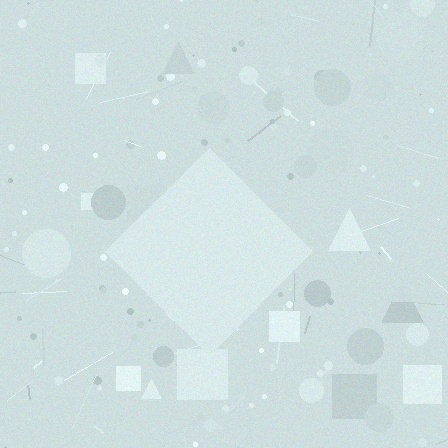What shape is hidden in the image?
A diamond is hidden in the image.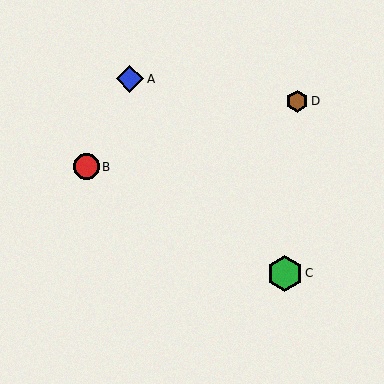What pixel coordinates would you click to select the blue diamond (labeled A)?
Click at (130, 79) to select the blue diamond A.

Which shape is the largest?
The green hexagon (labeled C) is the largest.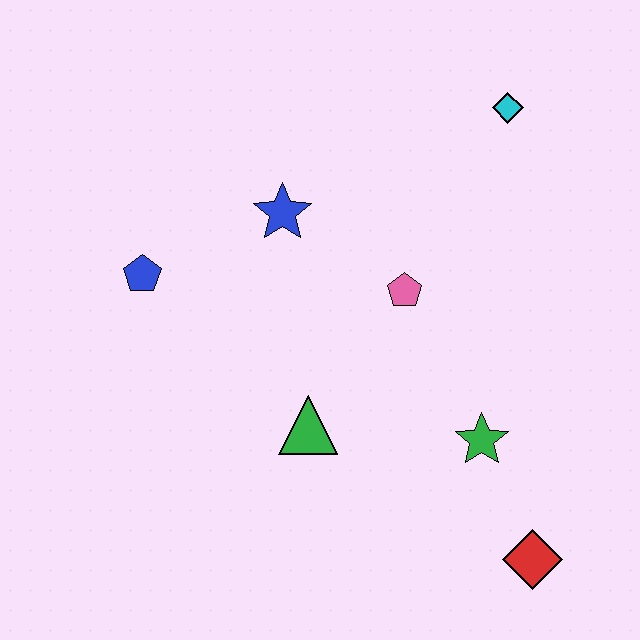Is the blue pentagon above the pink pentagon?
Yes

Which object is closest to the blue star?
The pink pentagon is closest to the blue star.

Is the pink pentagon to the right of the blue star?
Yes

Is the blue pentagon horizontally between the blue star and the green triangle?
No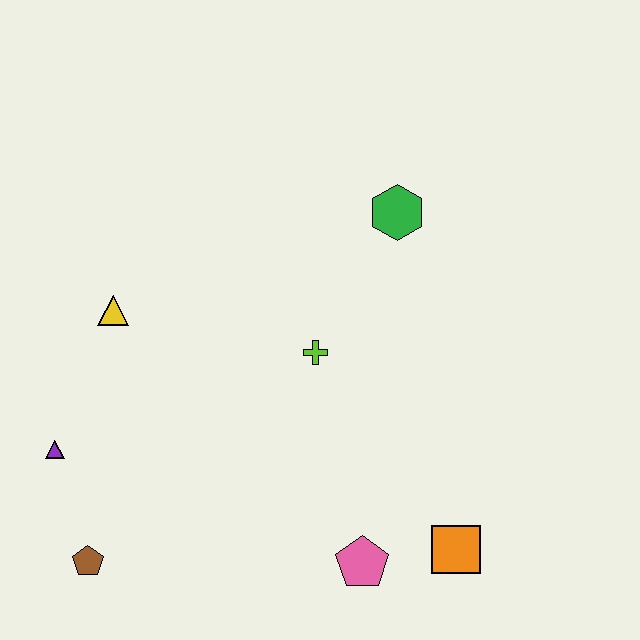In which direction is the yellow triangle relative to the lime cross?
The yellow triangle is to the left of the lime cross.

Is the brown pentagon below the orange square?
Yes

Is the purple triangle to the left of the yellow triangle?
Yes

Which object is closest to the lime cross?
The green hexagon is closest to the lime cross.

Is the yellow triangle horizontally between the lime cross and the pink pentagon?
No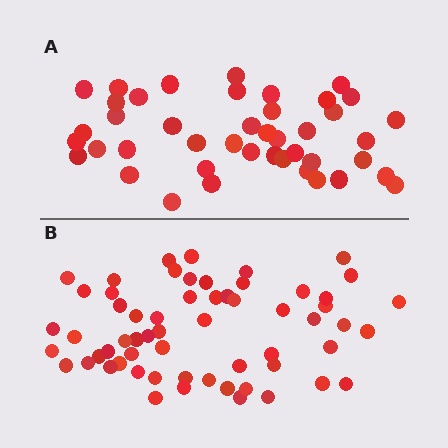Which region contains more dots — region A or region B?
Region B (the bottom region) has more dots.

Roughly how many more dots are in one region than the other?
Region B has approximately 15 more dots than region A.